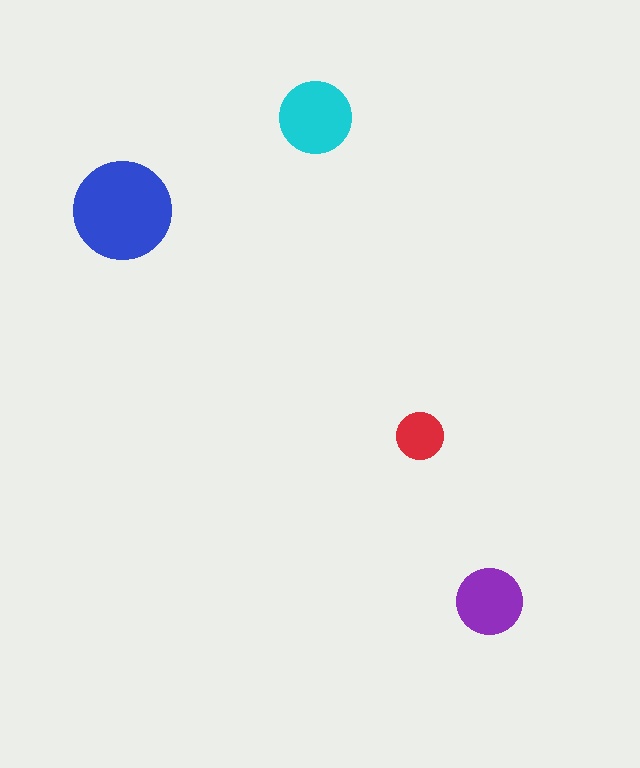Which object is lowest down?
The purple circle is bottommost.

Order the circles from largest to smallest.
the blue one, the cyan one, the purple one, the red one.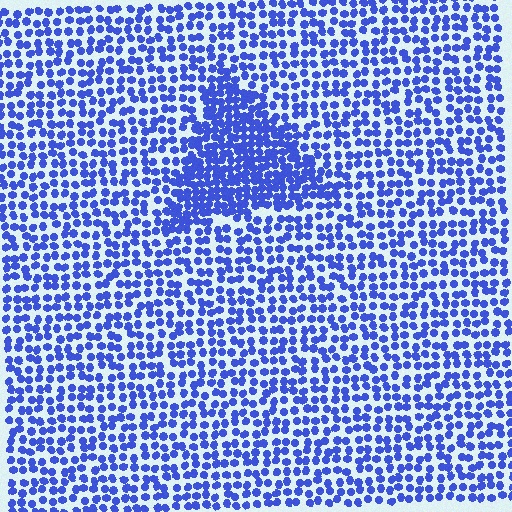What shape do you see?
I see a triangle.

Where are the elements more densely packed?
The elements are more densely packed inside the triangle boundary.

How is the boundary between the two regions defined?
The boundary is defined by a change in element density (approximately 1.9x ratio). All elements are the same color, size, and shape.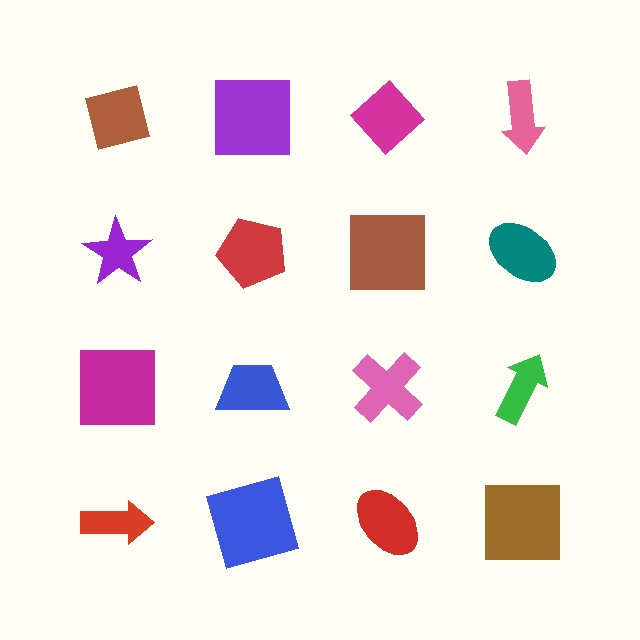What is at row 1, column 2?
A purple square.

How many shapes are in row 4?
4 shapes.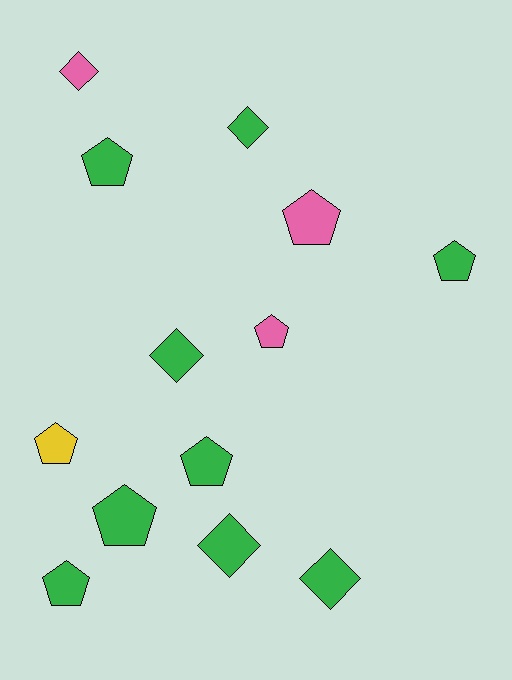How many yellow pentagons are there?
There is 1 yellow pentagon.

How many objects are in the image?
There are 13 objects.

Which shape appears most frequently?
Pentagon, with 8 objects.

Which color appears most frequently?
Green, with 9 objects.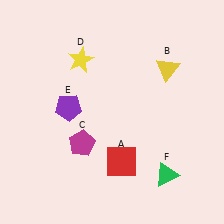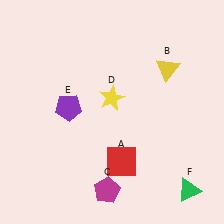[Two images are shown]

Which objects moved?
The objects that moved are: the magenta pentagon (C), the yellow star (D), the green triangle (F).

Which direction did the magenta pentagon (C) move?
The magenta pentagon (C) moved down.